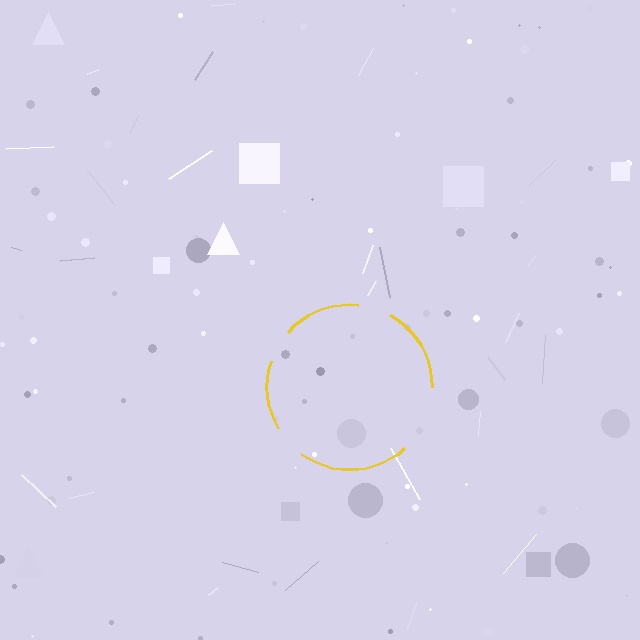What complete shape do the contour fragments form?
The contour fragments form a circle.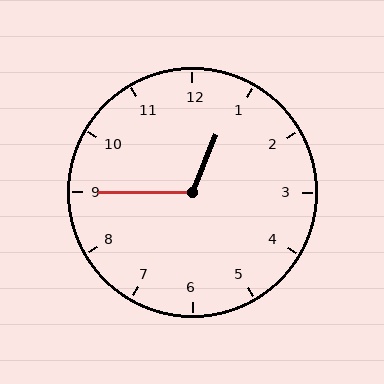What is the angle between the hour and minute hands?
Approximately 112 degrees.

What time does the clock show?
12:45.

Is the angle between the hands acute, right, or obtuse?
It is obtuse.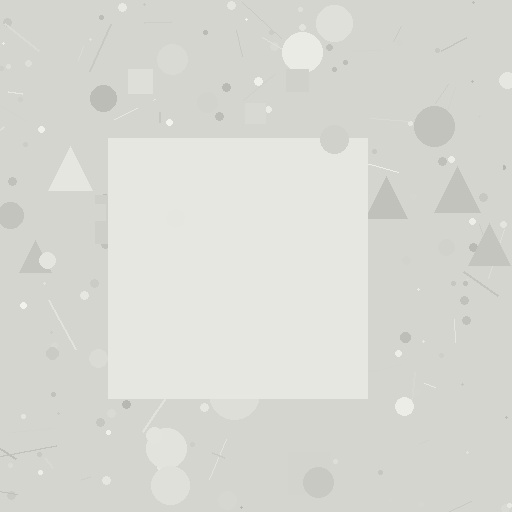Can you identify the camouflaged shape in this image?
The camouflaged shape is a square.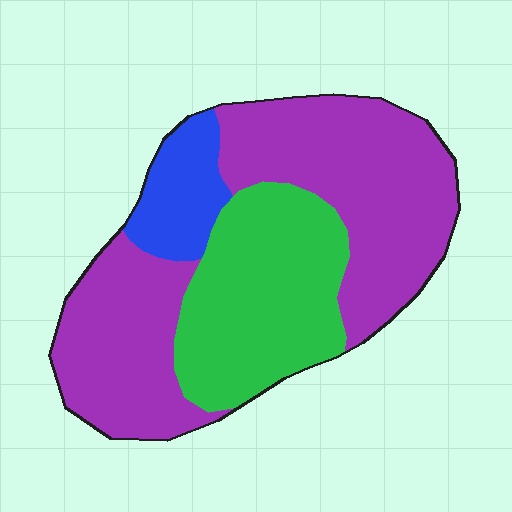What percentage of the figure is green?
Green takes up between a quarter and a half of the figure.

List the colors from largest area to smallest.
From largest to smallest: purple, green, blue.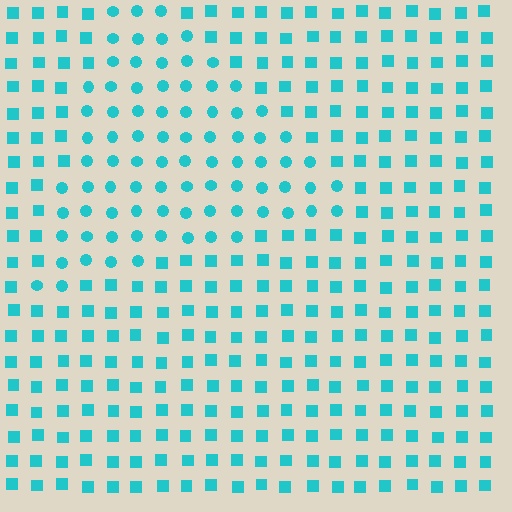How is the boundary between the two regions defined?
The boundary is defined by a change in element shape: circles inside vs. squares outside. All elements share the same color and spacing.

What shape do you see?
I see a triangle.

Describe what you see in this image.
The image is filled with small cyan elements arranged in a uniform grid. A triangle-shaped region contains circles, while the surrounding area contains squares. The boundary is defined purely by the change in element shape.